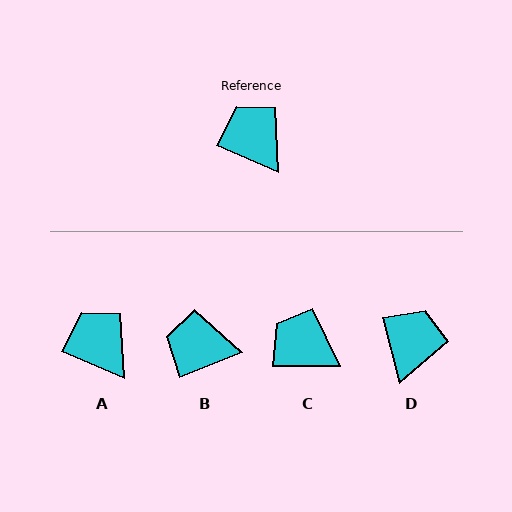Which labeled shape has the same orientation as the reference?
A.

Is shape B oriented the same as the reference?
No, it is off by about 45 degrees.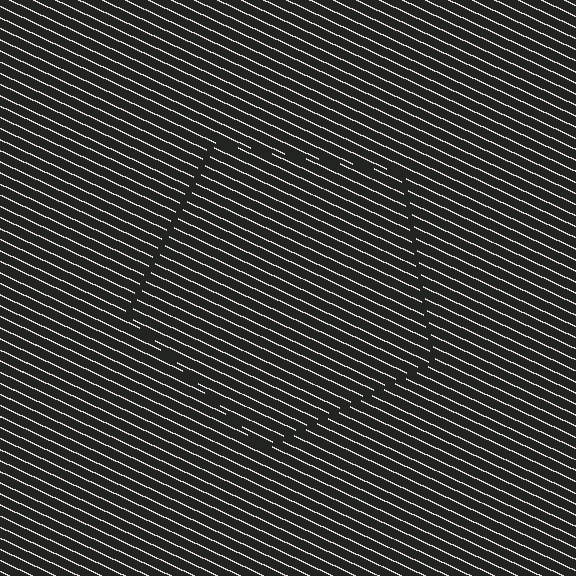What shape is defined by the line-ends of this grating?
An illusory pentagon. The interior of the shape contains the same grating, shifted by half a period — the contour is defined by the phase discontinuity where line-ends from the inner and outer gratings abut.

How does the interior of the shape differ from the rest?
The interior of the shape contains the same grating, shifted by half a period — the contour is defined by the phase discontinuity where line-ends from the inner and outer gratings abut.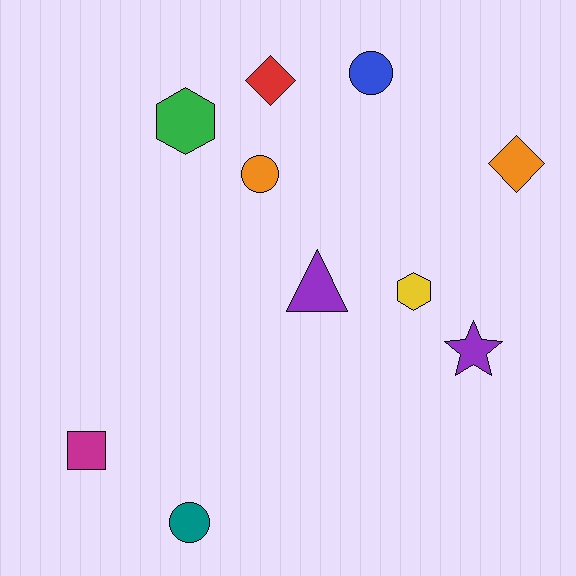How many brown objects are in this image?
There are no brown objects.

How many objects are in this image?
There are 10 objects.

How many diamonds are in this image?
There are 2 diamonds.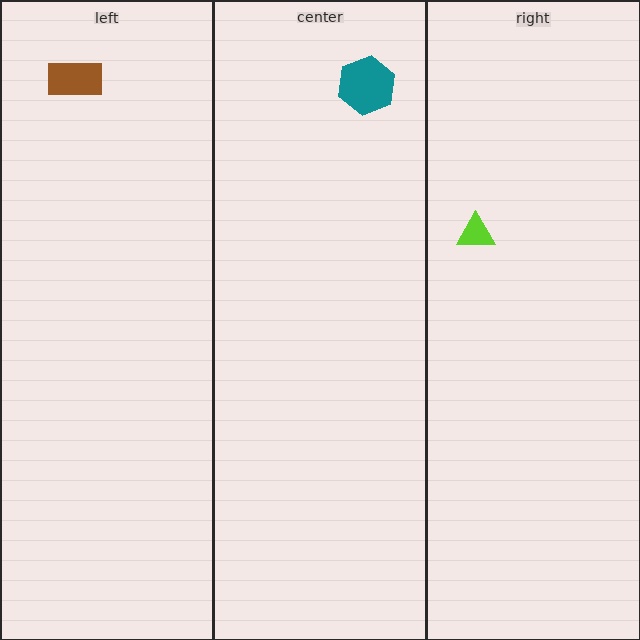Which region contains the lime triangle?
The right region.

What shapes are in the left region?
The brown rectangle.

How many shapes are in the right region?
1.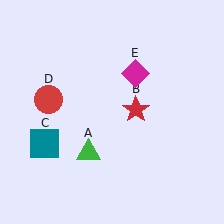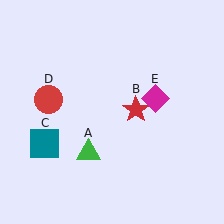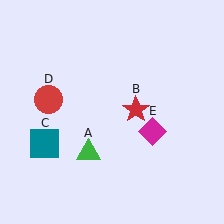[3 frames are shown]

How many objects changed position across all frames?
1 object changed position: magenta diamond (object E).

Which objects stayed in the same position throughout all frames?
Green triangle (object A) and red star (object B) and teal square (object C) and red circle (object D) remained stationary.